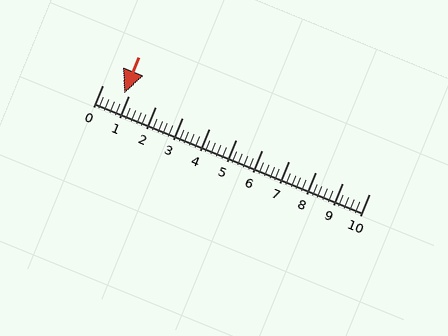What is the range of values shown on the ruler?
The ruler shows values from 0 to 10.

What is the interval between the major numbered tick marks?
The major tick marks are spaced 1 units apart.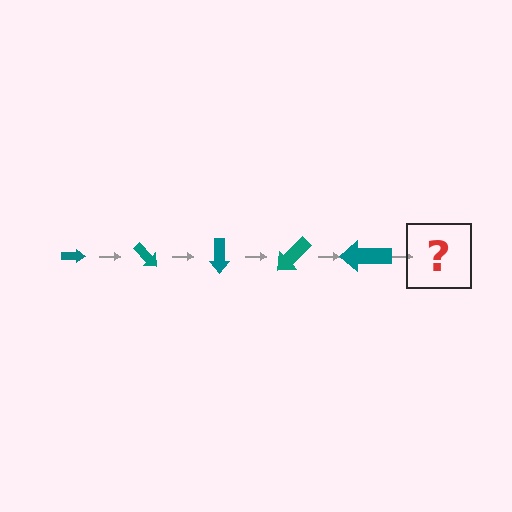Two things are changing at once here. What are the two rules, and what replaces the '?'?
The two rules are that the arrow grows larger each step and it rotates 45 degrees each step. The '?' should be an arrow, larger than the previous one and rotated 225 degrees from the start.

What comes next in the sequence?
The next element should be an arrow, larger than the previous one and rotated 225 degrees from the start.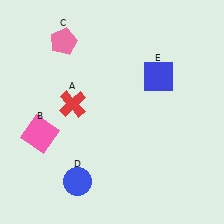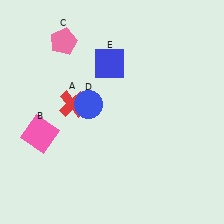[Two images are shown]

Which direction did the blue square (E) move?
The blue square (E) moved left.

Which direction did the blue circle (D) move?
The blue circle (D) moved up.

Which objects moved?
The objects that moved are: the blue circle (D), the blue square (E).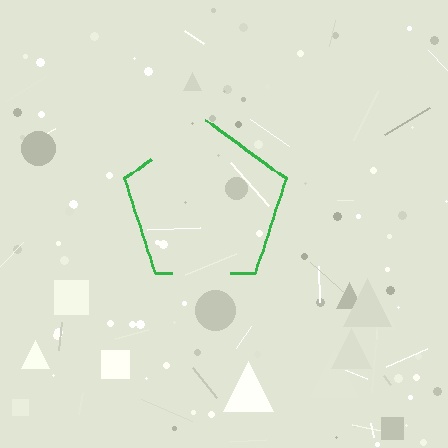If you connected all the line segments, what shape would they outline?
They would outline a pentagon.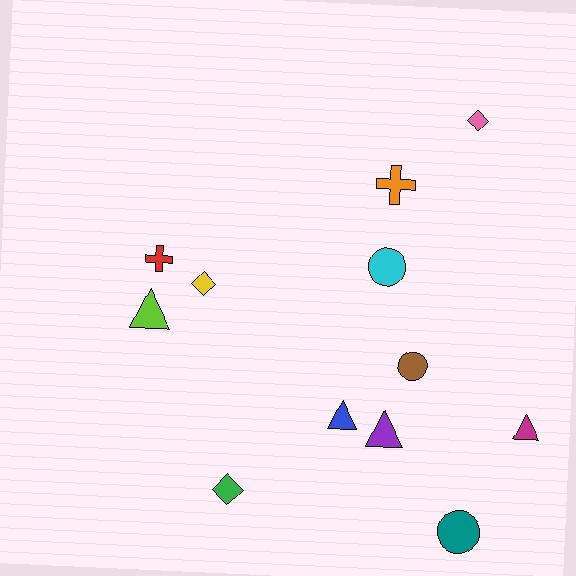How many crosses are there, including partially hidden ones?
There are 2 crosses.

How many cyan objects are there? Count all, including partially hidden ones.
There is 1 cyan object.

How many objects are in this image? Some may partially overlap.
There are 12 objects.